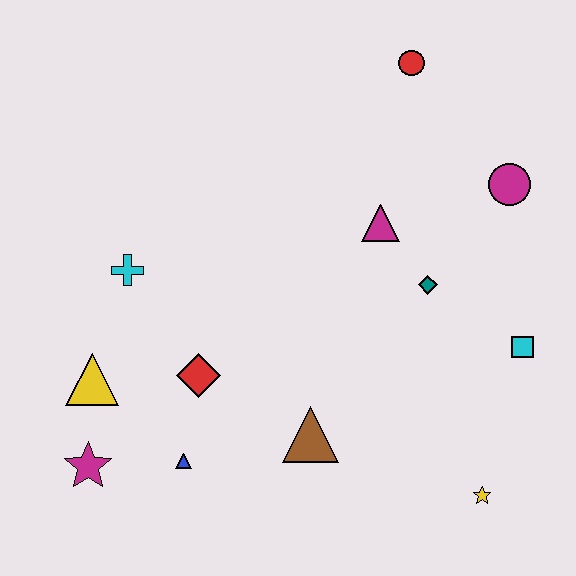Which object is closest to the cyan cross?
The yellow triangle is closest to the cyan cross.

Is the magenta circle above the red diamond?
Yes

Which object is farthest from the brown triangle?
The red circle is farthest from the brown triangle.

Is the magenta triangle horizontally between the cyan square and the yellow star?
No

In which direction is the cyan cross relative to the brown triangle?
The cyan cross is to the left of the brown triangle.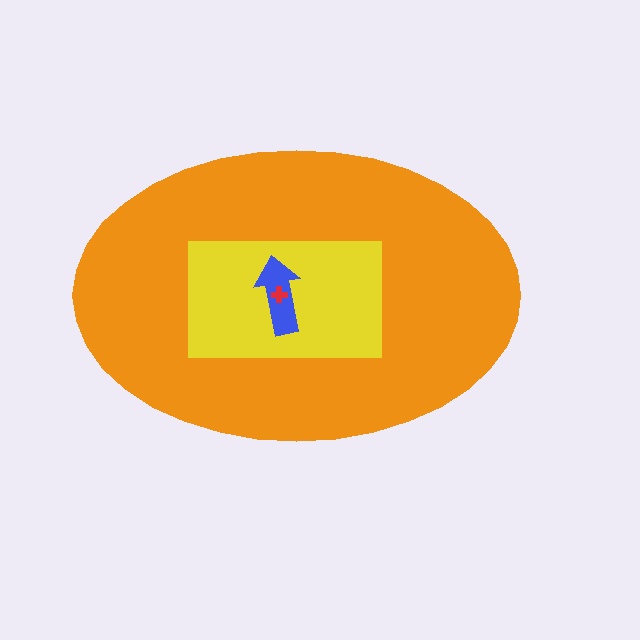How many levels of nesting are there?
4.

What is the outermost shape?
The orange ellipse.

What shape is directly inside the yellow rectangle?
The blue arrow.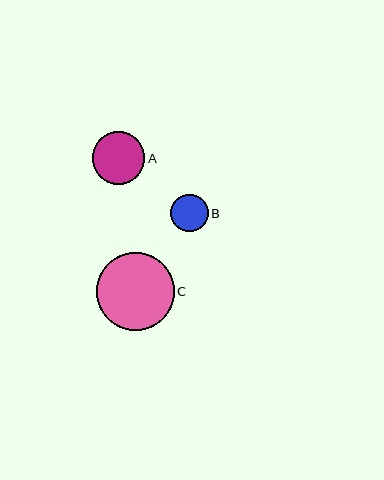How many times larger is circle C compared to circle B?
Circle C is approximately 2.1 times the size of circle B.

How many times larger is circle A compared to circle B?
Circle A is approximately 1.4 times the size of circle B.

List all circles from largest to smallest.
From largest to smallest: C, A, B.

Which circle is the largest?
Circle C is the largest with a size of approximately 77 pixels.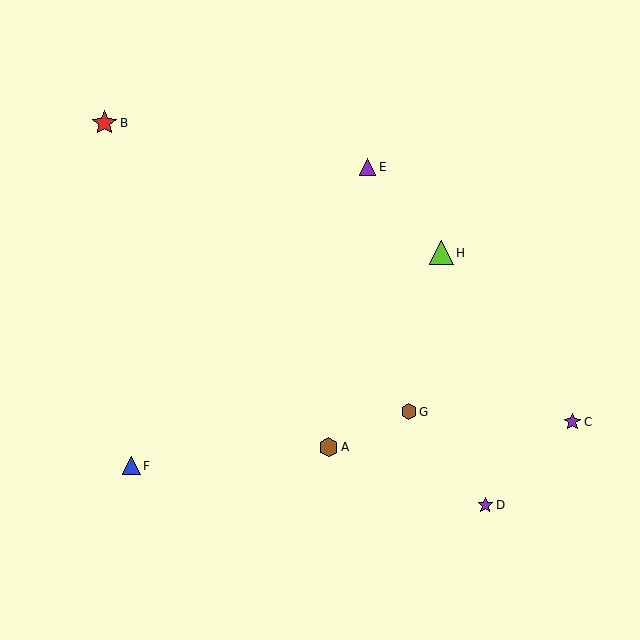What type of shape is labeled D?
Shape D is a purple star.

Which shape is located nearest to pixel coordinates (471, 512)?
The purple star (labeled D) at (485, 505) is nearest to that location.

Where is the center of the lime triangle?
The center of the lime triangle is at (442, 253).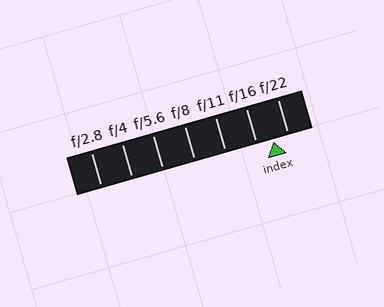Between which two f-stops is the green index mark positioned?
The index mark is between f/16 and f/22.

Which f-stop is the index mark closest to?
The index mark is closest to f/22.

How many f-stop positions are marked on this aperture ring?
There are 7 f-stop positions marked.